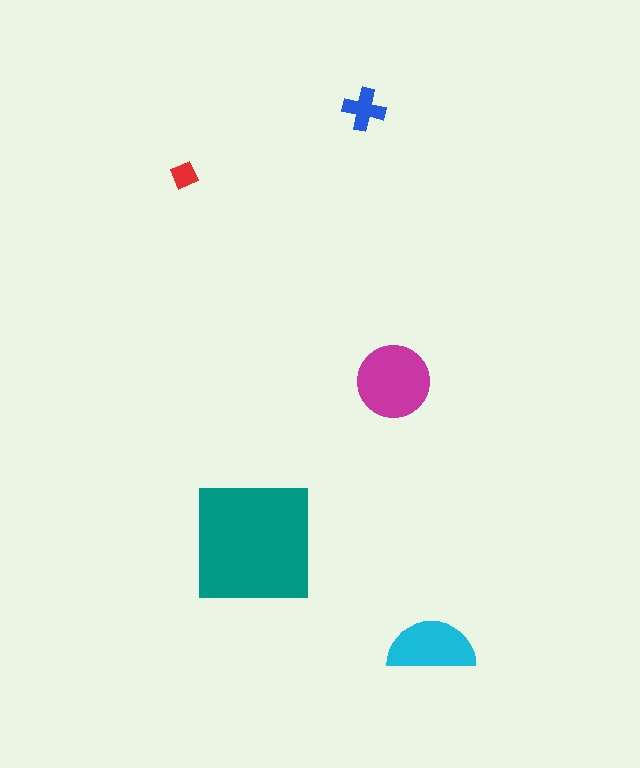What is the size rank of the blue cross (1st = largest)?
4th.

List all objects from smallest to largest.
The red diamond, the blue cross, the cyan semicircle, the magenta circle, the teal square.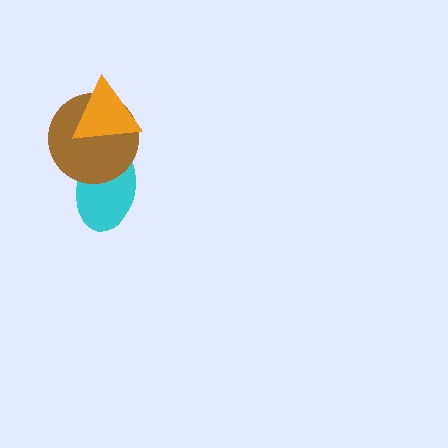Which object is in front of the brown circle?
The orange triangle is in front of the brown circle.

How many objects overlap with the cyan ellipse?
2 objects overlap with the cyan ellipse.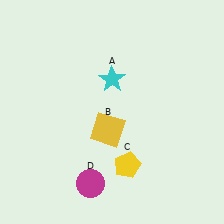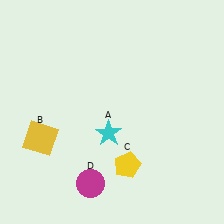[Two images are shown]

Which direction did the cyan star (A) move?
The cyan star (A) moved down.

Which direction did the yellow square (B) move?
The yellow square (B) moved left.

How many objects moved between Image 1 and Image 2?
2 objects moved between the two images.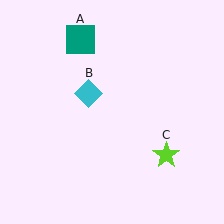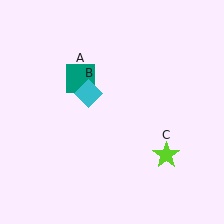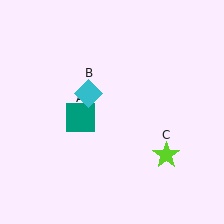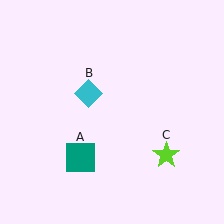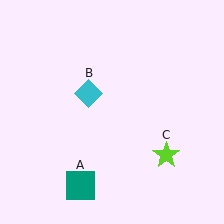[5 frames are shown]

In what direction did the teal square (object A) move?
The teal square (object A) moved down.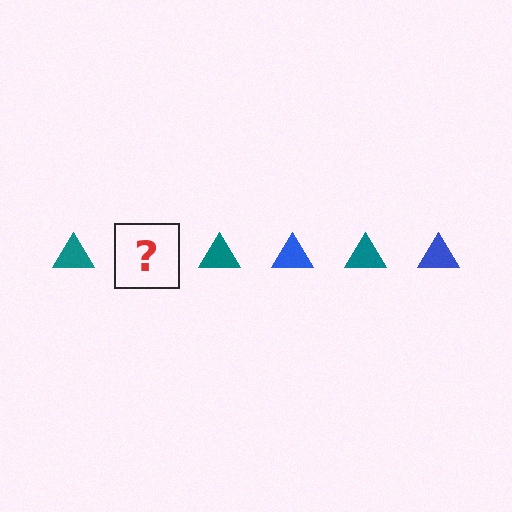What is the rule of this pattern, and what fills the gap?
The rule is that the pattern cycles through teal, blue triangles. The gap should be filled with a blue triangle.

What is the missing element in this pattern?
The missing element is a blue triangle.